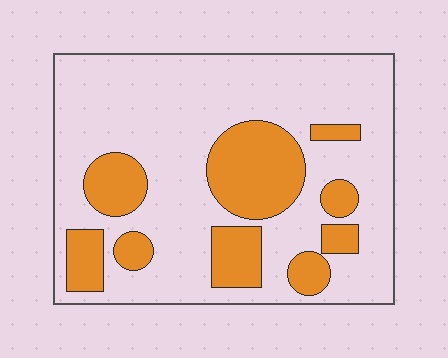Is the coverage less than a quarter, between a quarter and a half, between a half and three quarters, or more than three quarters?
Between a quarter and a half.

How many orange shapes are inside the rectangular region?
9.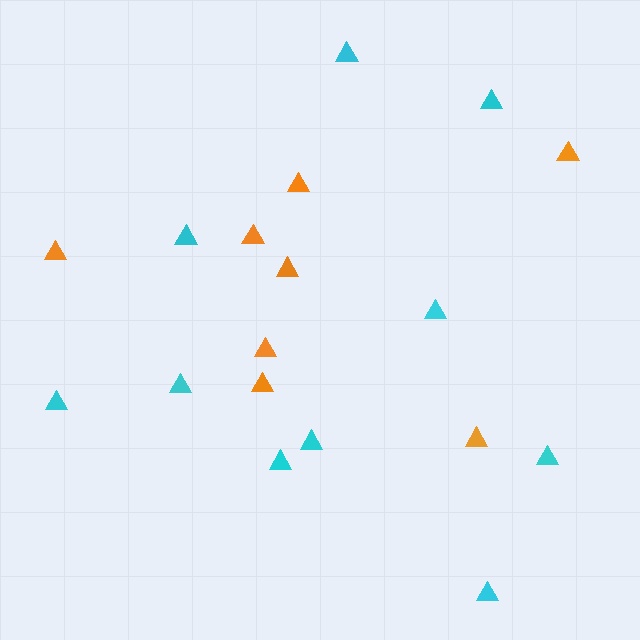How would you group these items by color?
There are 2 groups: one group of cyan triangles (10) and one group of orange triangles (8).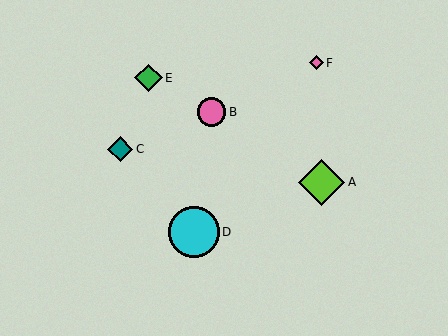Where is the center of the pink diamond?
The center of the pink diamond is at (316, 63).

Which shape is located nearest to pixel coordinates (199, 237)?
The cyan circle (labeled D) at (194, 232) is nearest to that location.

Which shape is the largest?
The cyan circle (labeled D) is the largest.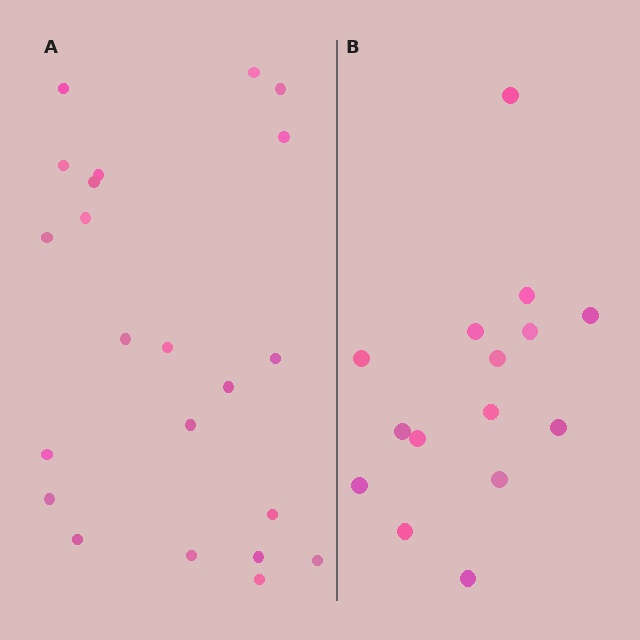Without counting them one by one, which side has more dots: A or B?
Region A (the left region) has more dots.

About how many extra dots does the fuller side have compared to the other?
Region A has roughly 8 or so more dots than region B.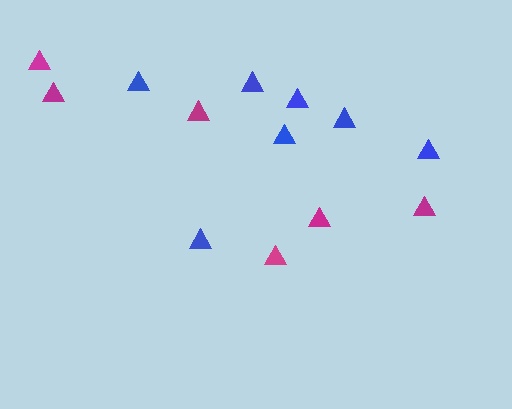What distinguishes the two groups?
There are 2 groups: one group of magenta triangles (6) and one group of blue triangles (7).